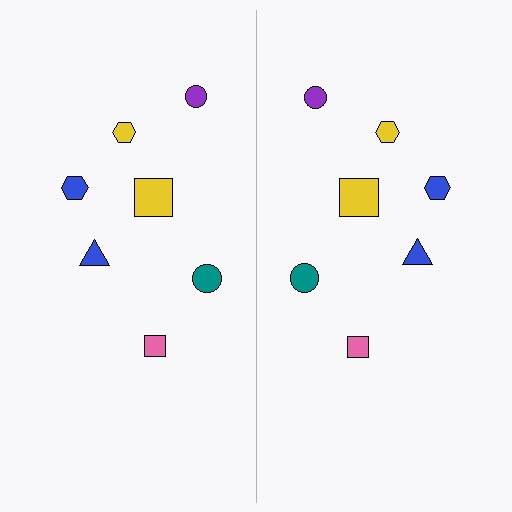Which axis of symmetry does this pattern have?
The pattern has a vertical axis of symmetry running through the center of the image.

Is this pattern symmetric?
Yes, this pattern has bilateral (reflection) symmetry.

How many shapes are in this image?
There are 14 shapes in this image.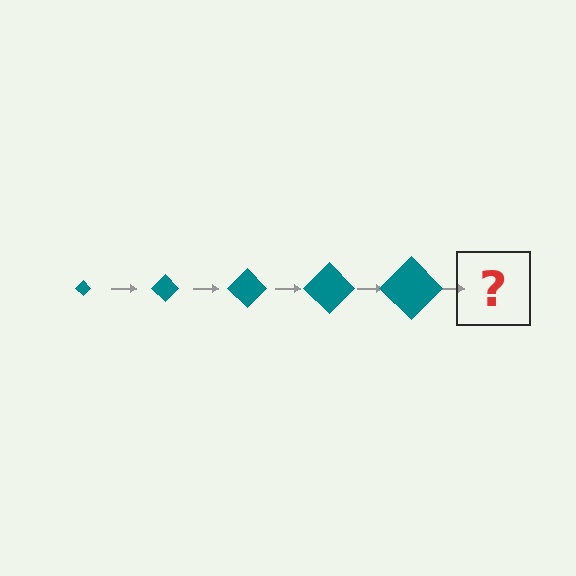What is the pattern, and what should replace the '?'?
The pattern is that the diamond gets progressively larger each step. The '?' should be a teal diamond, larger than the previous one.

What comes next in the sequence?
The next element should be a teal diamond, larger than the previous one.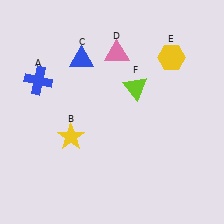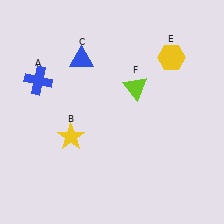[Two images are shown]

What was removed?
The pink triangle (D) was removed in Image 2.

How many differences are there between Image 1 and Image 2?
There is 1 difference between the two images.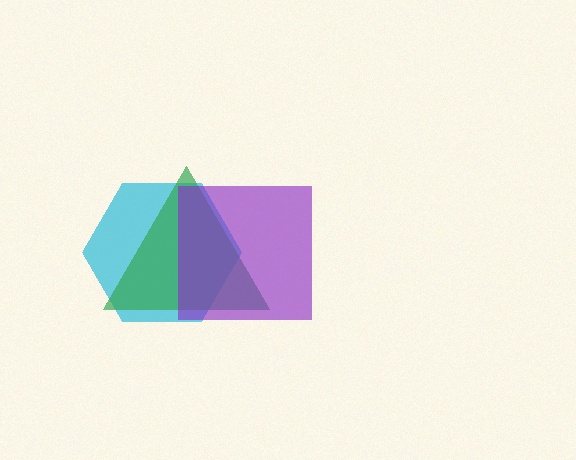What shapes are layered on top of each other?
The layered shapes are: a cyan hexagon, a green triangle, a purple square.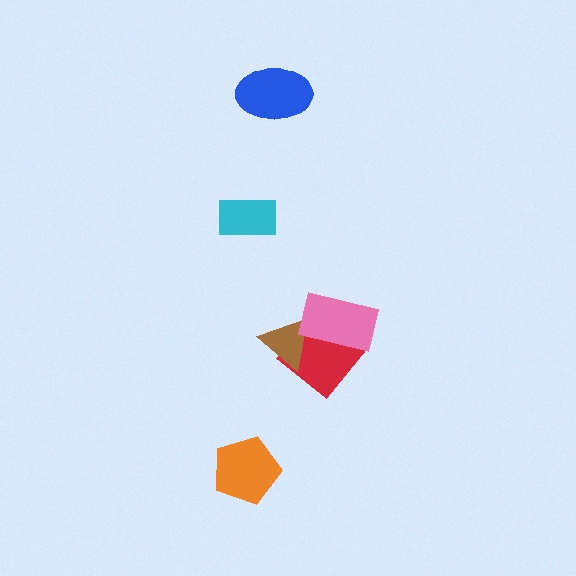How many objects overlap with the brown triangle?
2 objects overlap with the brown triangle.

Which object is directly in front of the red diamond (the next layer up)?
The brown triangle is directly in front of the red diamond.